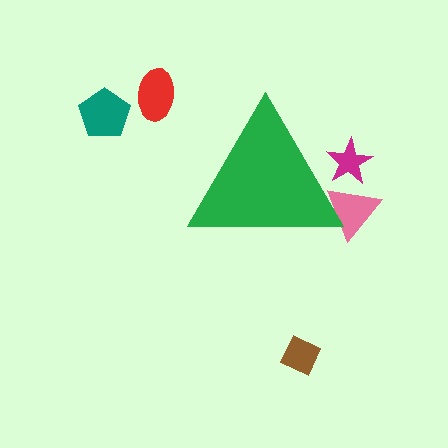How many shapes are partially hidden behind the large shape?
2 shapes are partially hidden.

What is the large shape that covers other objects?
A green triangle.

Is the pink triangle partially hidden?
Yes, the pink triangle is partially hidden behind the green triangle.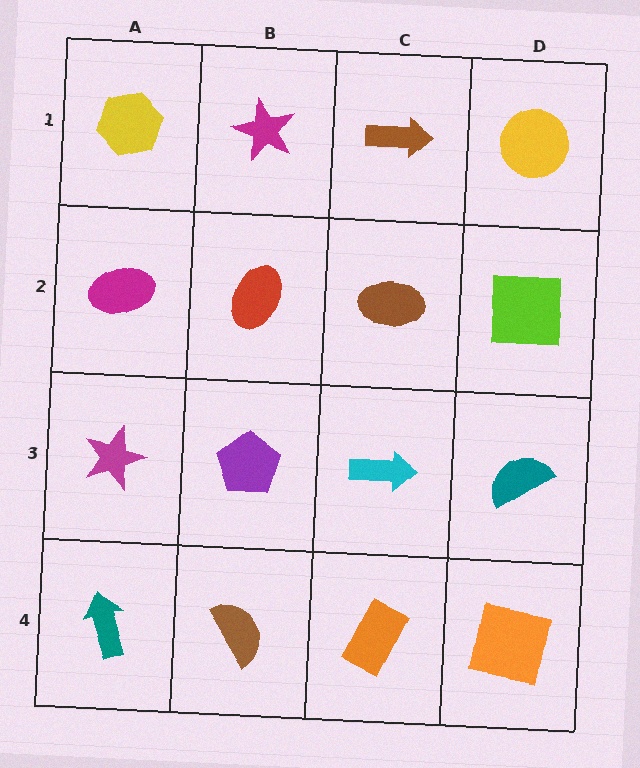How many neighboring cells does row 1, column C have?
3.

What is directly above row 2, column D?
A yellow circle.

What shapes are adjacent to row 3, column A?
A magenta ellipse (row 2, column A), a teal arrow (row 4, column A), a purple pentagon (row 3, column B).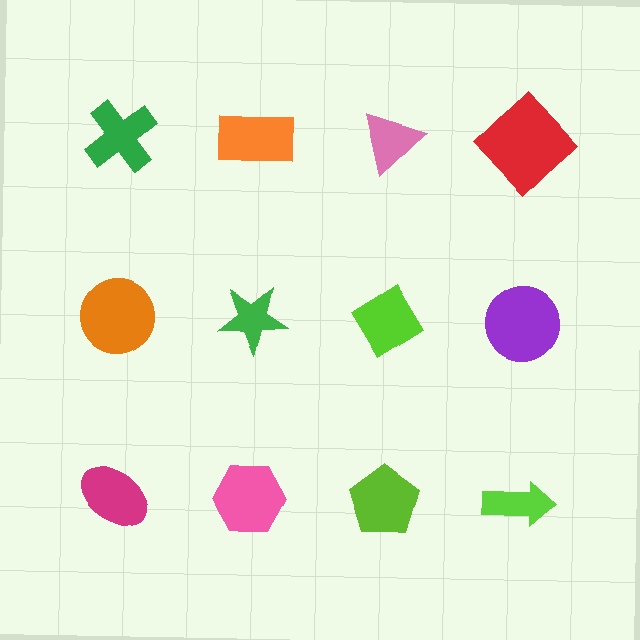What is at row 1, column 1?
A green cross.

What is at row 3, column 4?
A lime arrow.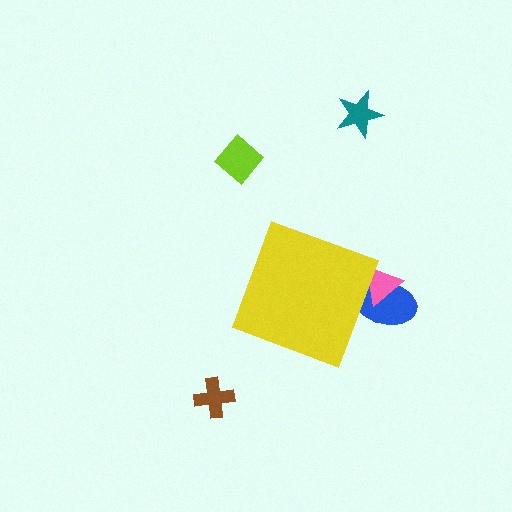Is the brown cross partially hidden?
No, the brown cross is fully visible.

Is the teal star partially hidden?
No, the teal star is fully visible.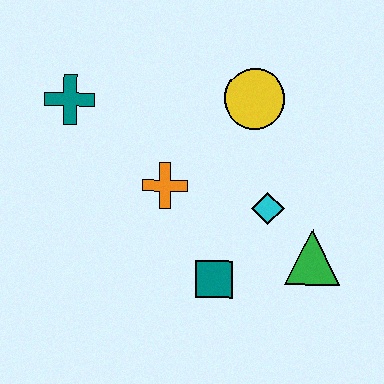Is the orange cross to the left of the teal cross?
No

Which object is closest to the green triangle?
The cyan diamond is closest to the green triangle.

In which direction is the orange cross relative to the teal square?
The orange cross is above the teal square.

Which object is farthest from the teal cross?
The green triangle is farthest from the teal cross.